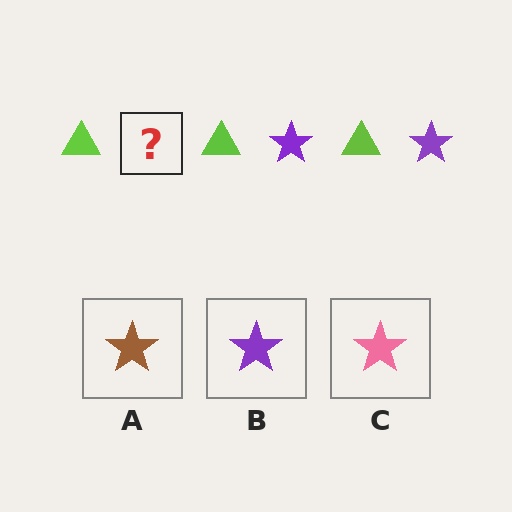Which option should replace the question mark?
Option B.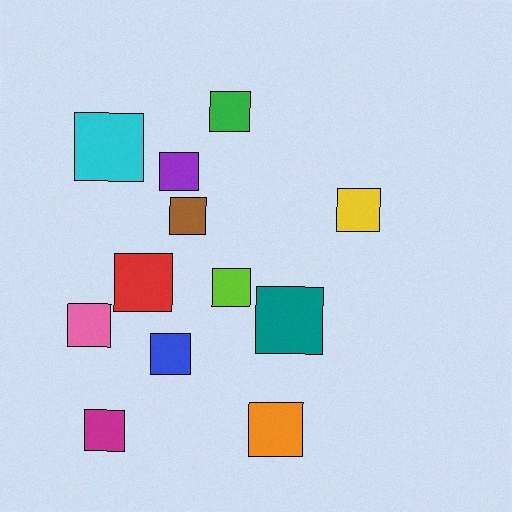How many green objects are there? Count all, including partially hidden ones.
There is 1 green object.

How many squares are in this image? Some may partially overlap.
There are 12 squares.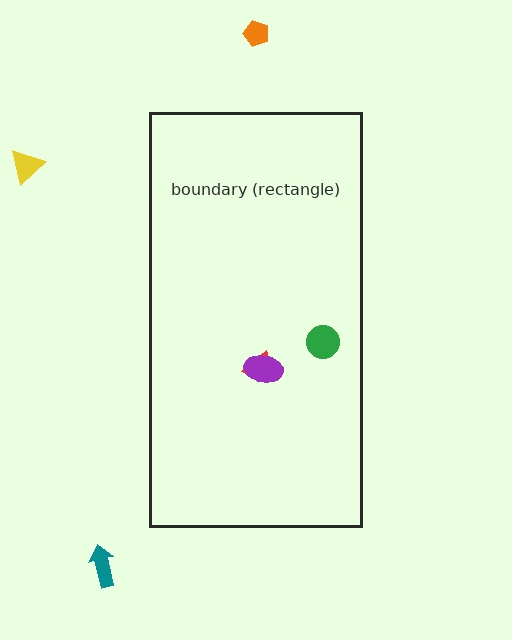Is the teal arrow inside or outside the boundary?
Outside.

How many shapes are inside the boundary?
3 inside, 3 outside.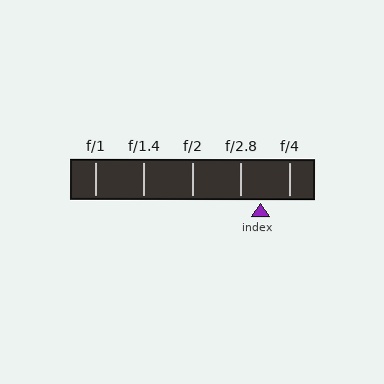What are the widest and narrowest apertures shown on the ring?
The widest aperture shown is f/1 and the narrowest is f/4.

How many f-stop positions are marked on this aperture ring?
There are 5 f-stop positions marked.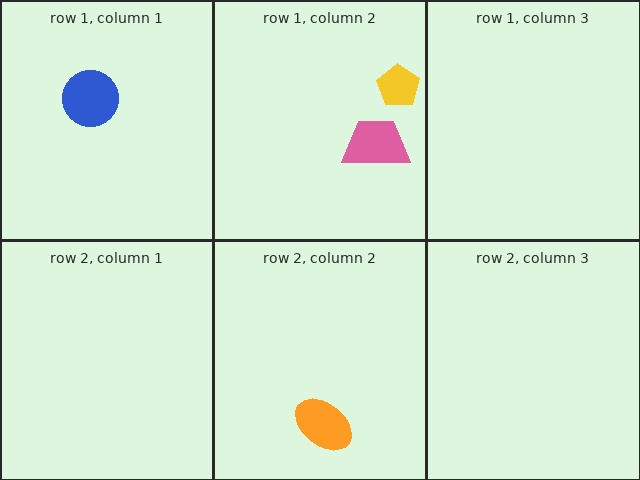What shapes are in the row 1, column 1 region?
The blue circle.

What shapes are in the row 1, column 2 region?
The pink trapezoid, the yellow pentagon.